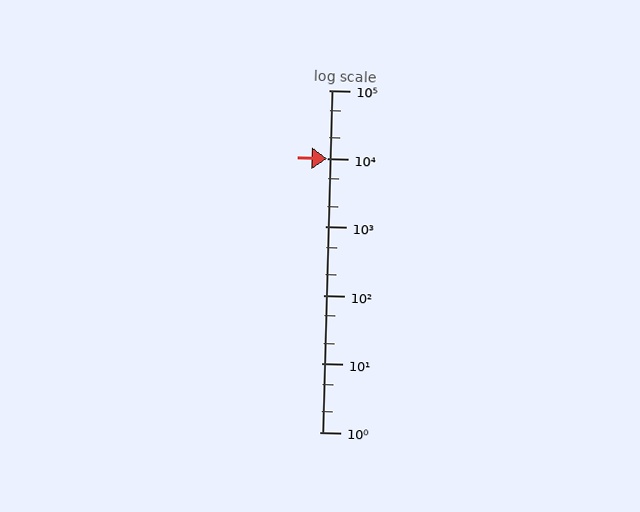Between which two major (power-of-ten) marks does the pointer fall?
The pointer is between 10000 and 100000.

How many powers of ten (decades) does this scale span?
The scale spans 5 decades, from 1 to 100000.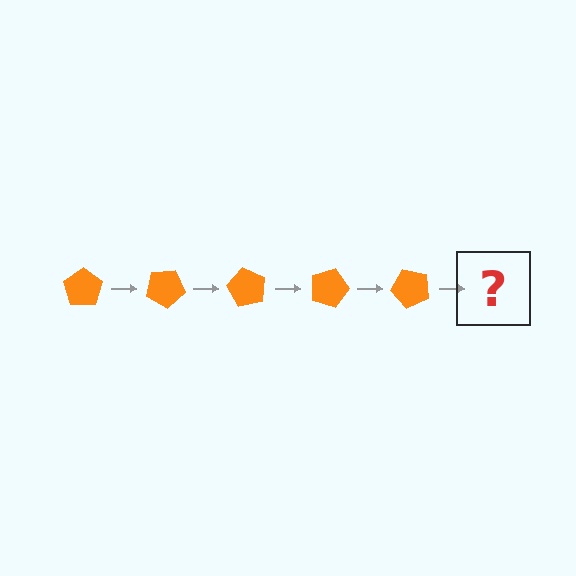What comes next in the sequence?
The next element should be an orange pentagon rotated 150 degrees.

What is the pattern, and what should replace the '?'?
The pattern is that the pentagon rotates 30 degrees each step. The '?' should be an orange pentagon rotated 150 degrees.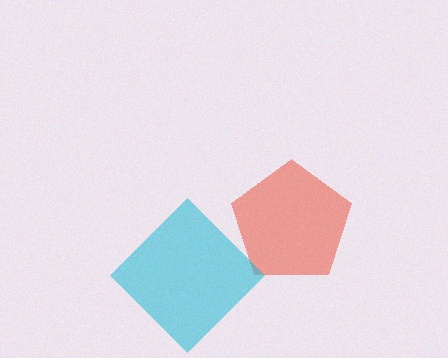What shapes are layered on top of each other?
The layered shapes are: a red pentagon, a cyan diamond.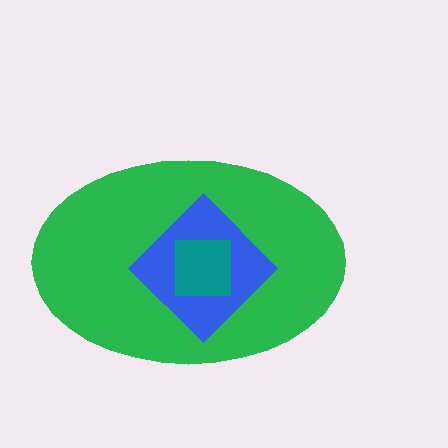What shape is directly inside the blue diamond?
The teal square.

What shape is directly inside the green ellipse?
The blue diamond.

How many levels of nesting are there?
3.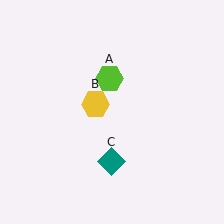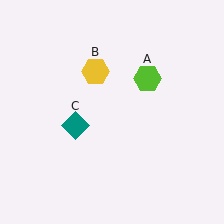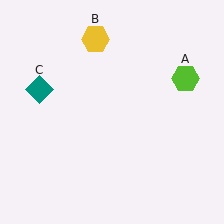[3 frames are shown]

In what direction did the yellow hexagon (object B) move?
The yellow hexagon (object B) moved up.